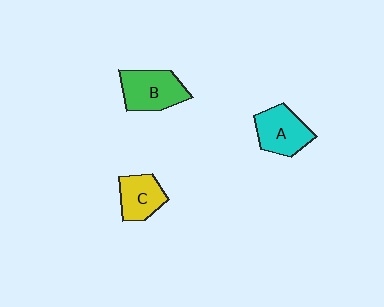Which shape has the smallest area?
Shape C (yellow).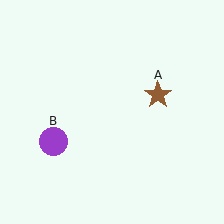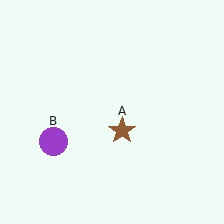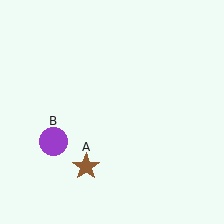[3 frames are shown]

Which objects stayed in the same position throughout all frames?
Purple circle (object B) remained stationary.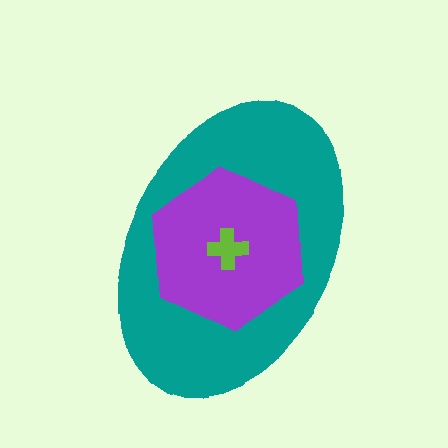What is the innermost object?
The lime cross.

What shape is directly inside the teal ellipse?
The purple hexagon.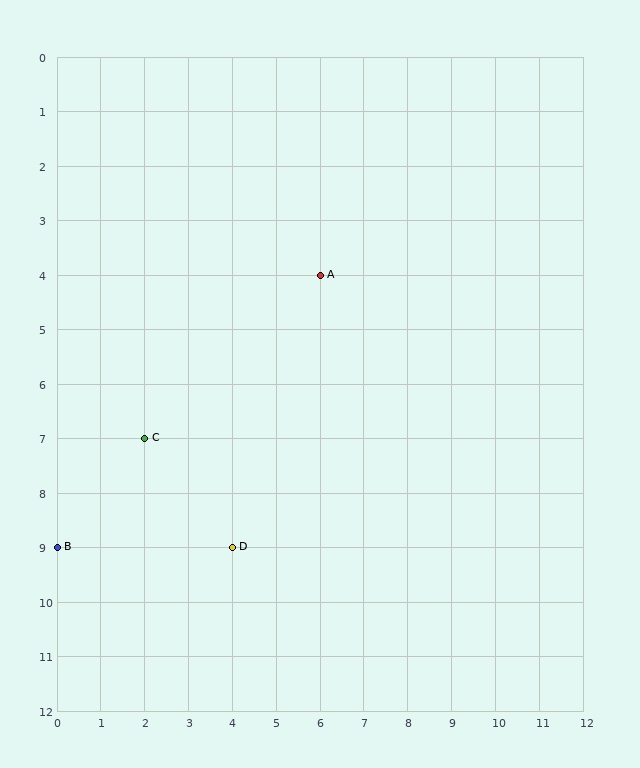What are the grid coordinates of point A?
Point A is at grid coordinates (6, 4).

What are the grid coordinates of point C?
Point C is at grid coordinates (2, 7).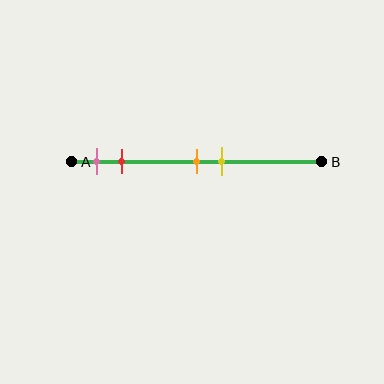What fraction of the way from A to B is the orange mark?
The orange mark is approximately 50% (0.5) of the way from A to B.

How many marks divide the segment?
There are 4 marks dividing the segment.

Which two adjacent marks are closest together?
The orange and yellow marks are the closest adjacent pair.